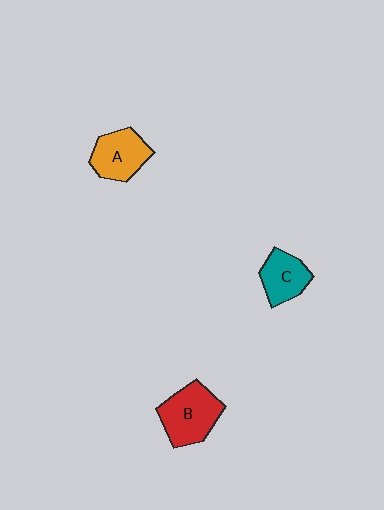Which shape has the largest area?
Shape B (red).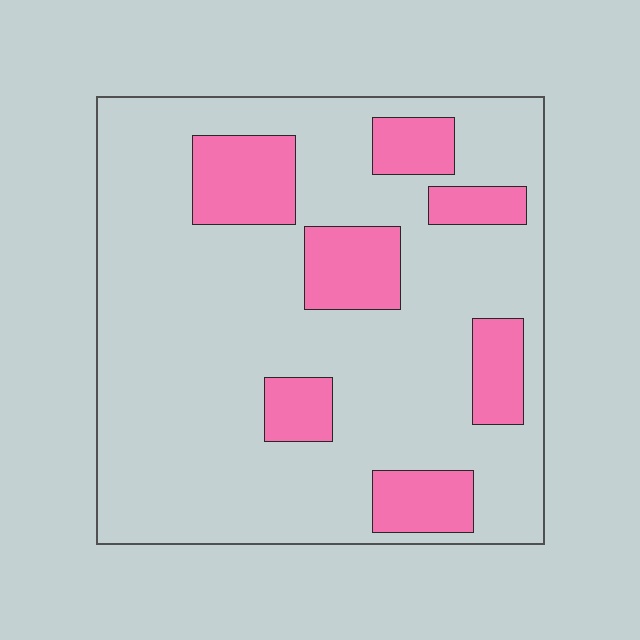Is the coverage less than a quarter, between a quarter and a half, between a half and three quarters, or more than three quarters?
Less than a quarter.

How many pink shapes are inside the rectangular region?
7.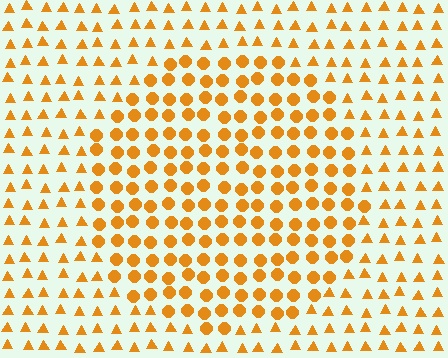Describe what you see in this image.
The image is filled with small orange elements arranged in a uniform grid. A circle-shaped region contains circles, while the surrounding area contains triangles. The boundary is defined purely by the change in element shape.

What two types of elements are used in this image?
The image uses circles inside the circle region and triangles outside it.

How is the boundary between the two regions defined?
The boundary is defined by a change in element shape: circles inside vs. triangles outside. All elements share the same color and spacing.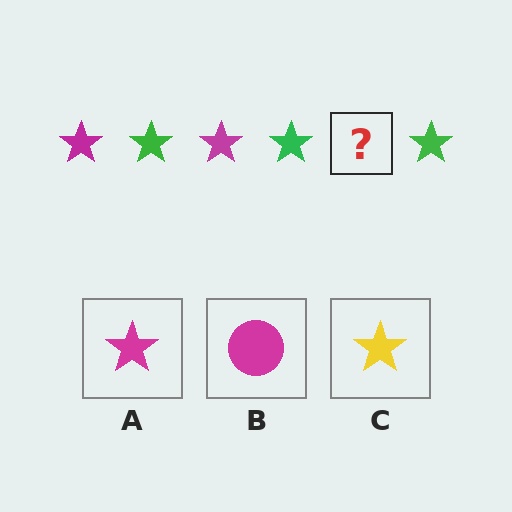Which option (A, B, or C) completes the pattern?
A.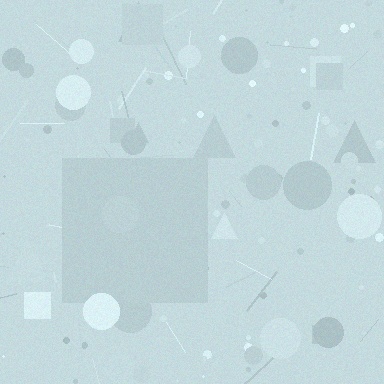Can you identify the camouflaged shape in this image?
The camouflaged shape is a square.